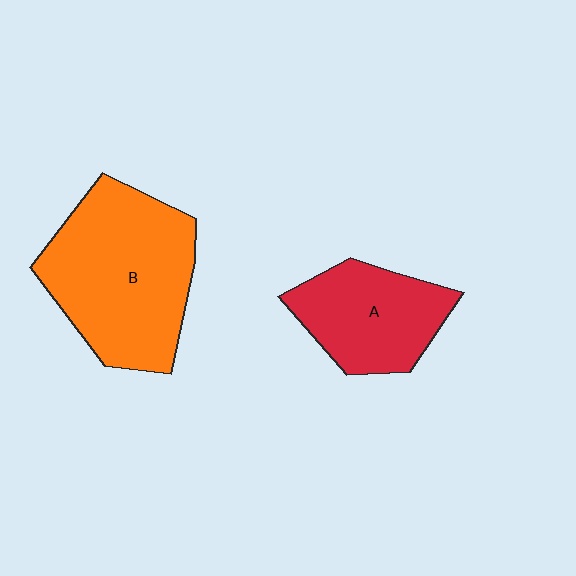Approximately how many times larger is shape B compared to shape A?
Approximately 1.6 times.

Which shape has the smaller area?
Shape A (red).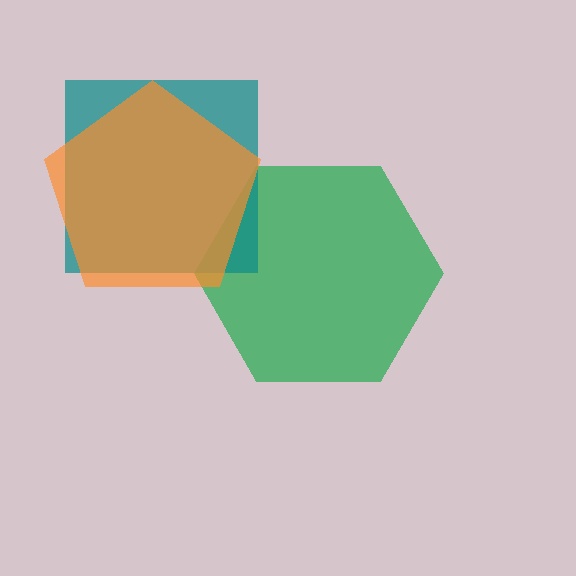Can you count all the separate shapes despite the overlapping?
Yes, there are 3 separate shapes.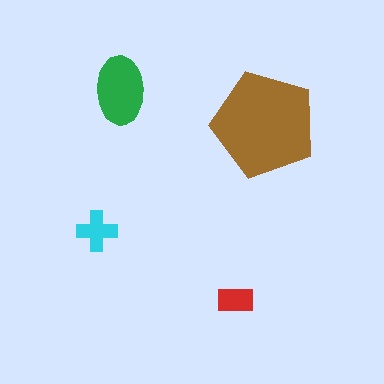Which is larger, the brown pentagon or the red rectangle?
The brown pentagon.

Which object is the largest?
The brown pentagon.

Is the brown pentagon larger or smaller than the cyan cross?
Larger.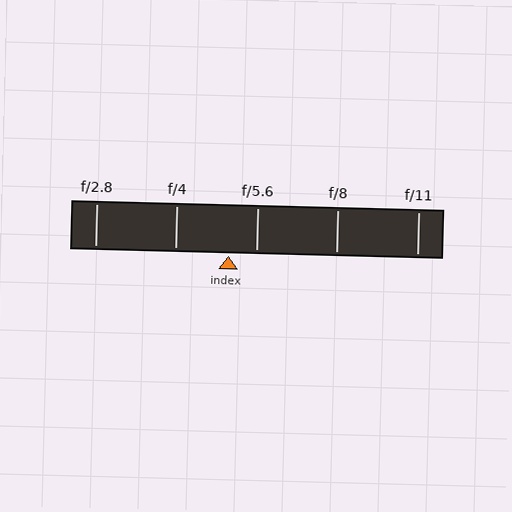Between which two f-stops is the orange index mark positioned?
The index mark is between f/4 and f/5.6.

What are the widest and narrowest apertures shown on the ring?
The widest aperture shown is f/2.8 and the narrowest is f/11.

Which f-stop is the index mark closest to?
The index mark is closest to f/5.6.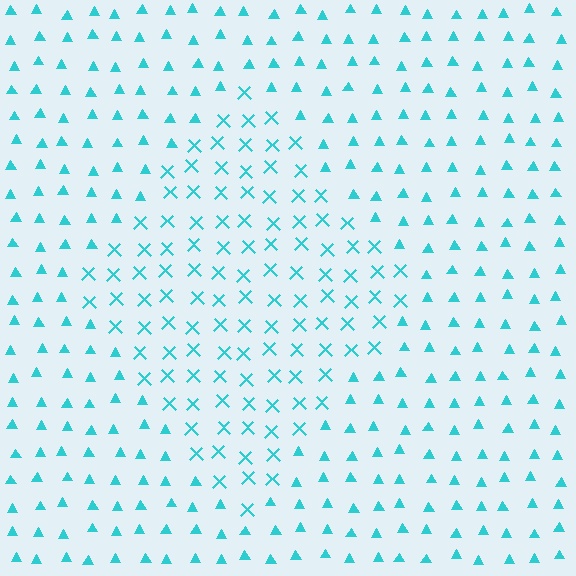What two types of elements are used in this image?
The image uses X marks inside the diamond region and triangles outside it.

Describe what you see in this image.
The image is filled with small cyan elements arranged in a uniform grid. A diamond-shaped region contains X marks, while the surrounding area contains triangles. The boundary is defined purely by the change in element shape.